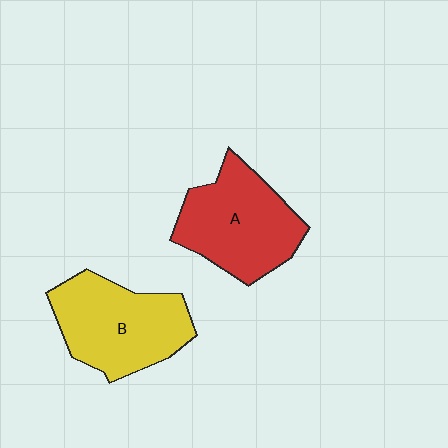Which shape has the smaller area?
Shape A (red).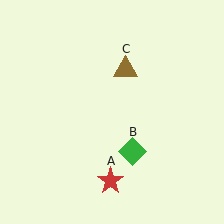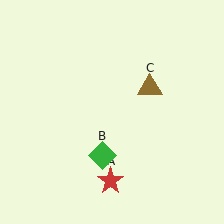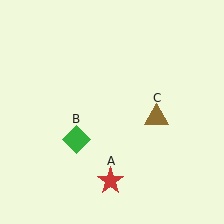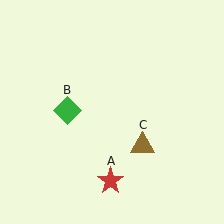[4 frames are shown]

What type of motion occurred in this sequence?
The green diamond (object B), brown triangle (object C) rotated clockwise around the center of the scene.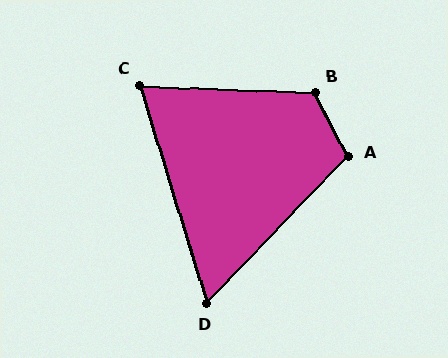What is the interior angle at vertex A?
Approximately 109 degrees (obtuse).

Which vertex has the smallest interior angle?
D, at approximately 61 degrees.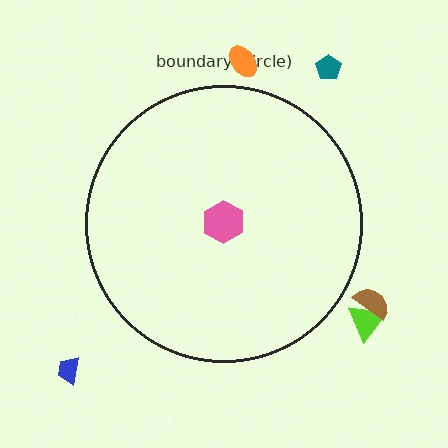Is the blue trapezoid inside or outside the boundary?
Outside.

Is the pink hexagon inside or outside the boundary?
Inside.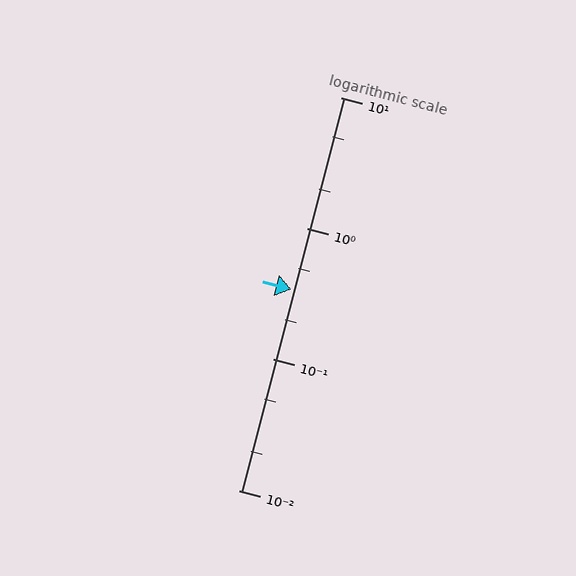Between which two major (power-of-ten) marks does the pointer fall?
The pointer is between 0.1 and 1.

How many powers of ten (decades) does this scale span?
The scale spans 3 decades, from 0.01 to 10.